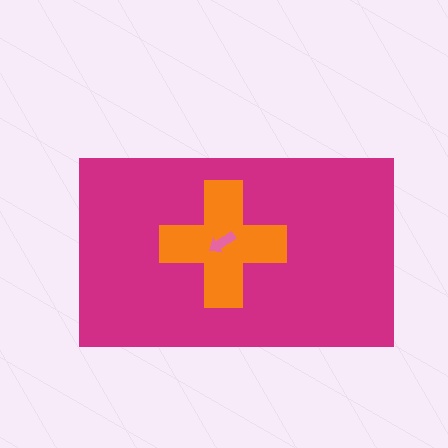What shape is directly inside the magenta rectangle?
The orange cross.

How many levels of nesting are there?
3.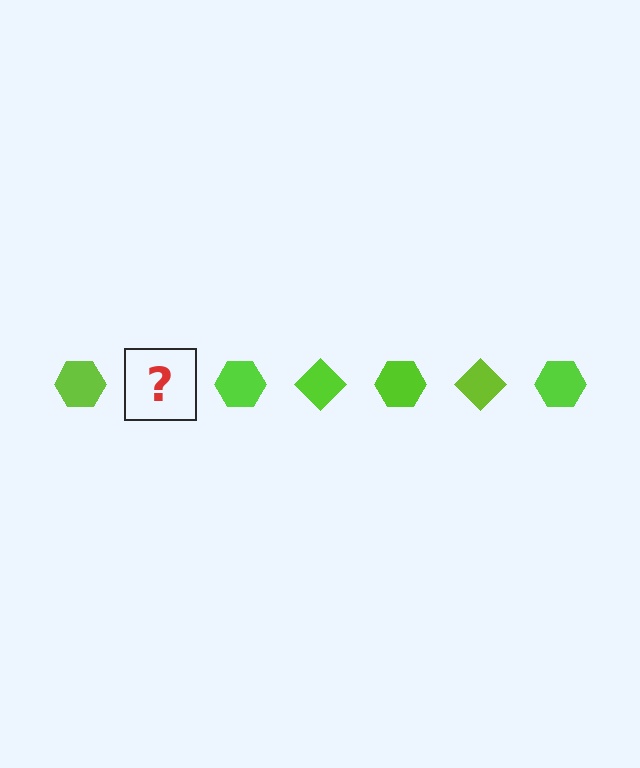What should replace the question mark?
The question mark should be replaced with a lime diamond.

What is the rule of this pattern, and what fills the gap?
The rule is that the pattern cycles through hexagon, diamond shapes in lime. The gap should be filled with a lime diamond.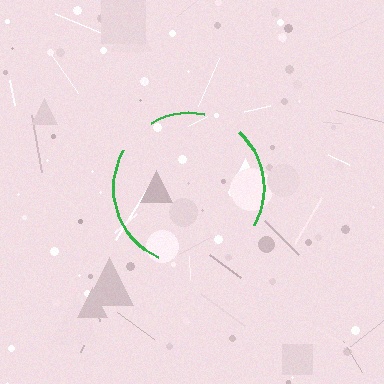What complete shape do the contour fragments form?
The contour fragments form a circle.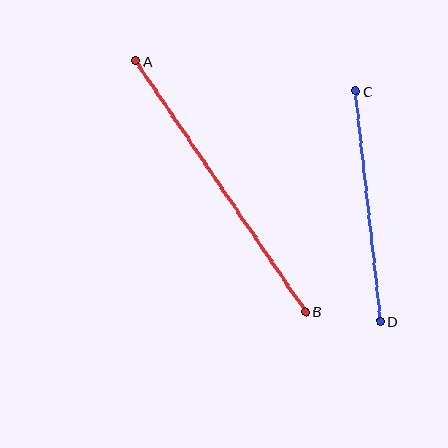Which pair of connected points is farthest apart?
Points A and B are farthest apart.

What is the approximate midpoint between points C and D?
The midpoint is at approximately (368, 206) pixels.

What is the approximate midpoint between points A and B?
The midpoint is at approximately (221, 186) pixels.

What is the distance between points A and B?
The distance is approximately 303 pixels.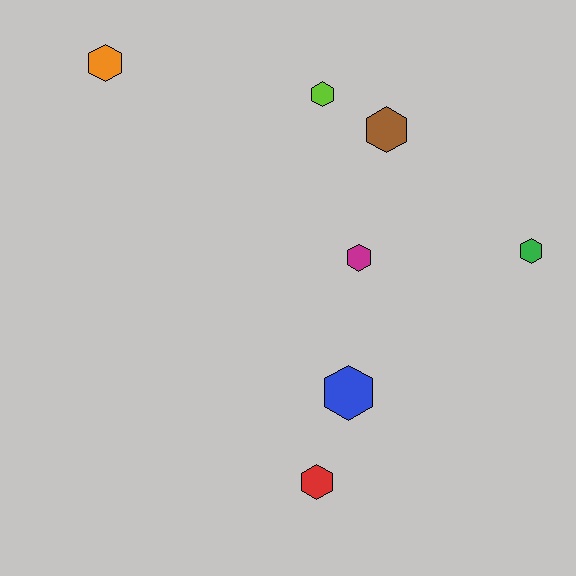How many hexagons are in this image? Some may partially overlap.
There are 7 hexagons.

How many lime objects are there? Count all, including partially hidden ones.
There is 1 lime object.